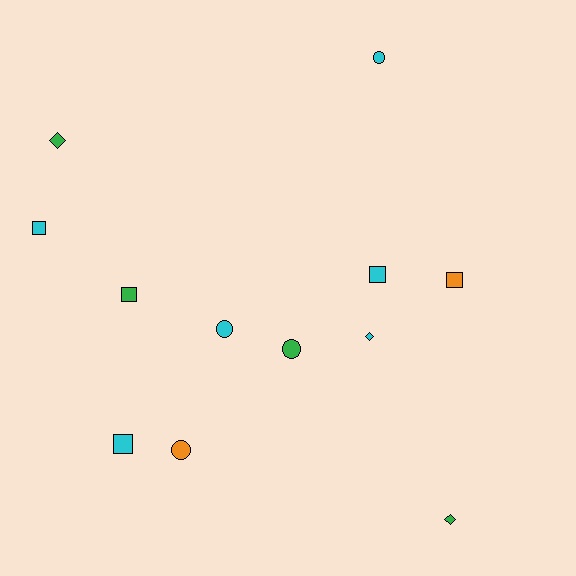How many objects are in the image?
There are 12 objects.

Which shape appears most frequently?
Square, with 5 objects.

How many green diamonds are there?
There are 2 green diamonds.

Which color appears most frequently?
Cyan, with 6 objects.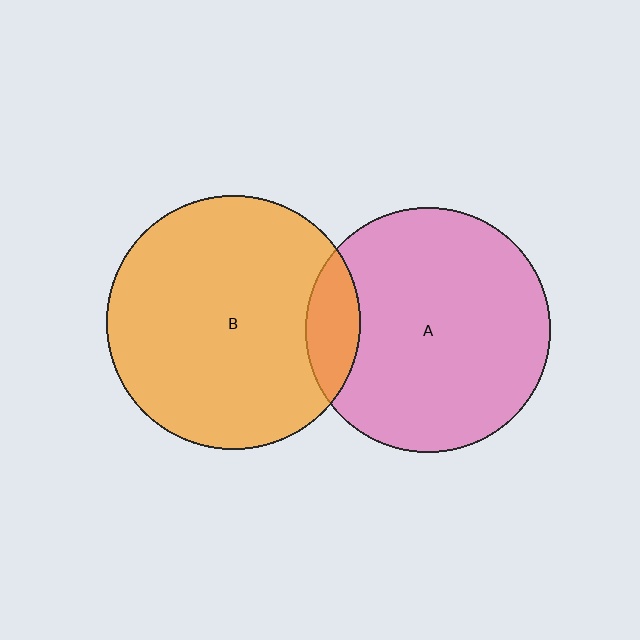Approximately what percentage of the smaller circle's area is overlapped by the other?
Approximately 10%.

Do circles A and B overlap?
Yes.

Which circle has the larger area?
Circle B (orange).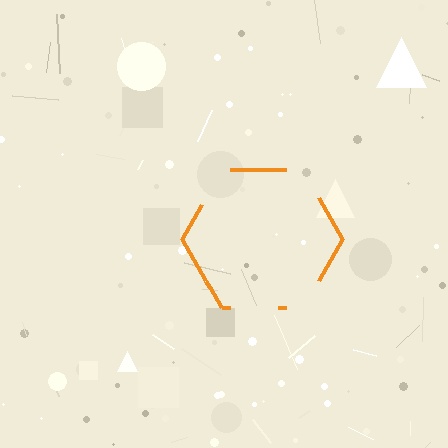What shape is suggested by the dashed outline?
The dashed outline suggests a hexagon.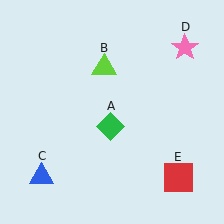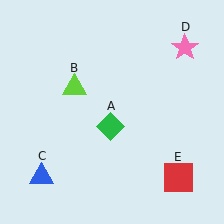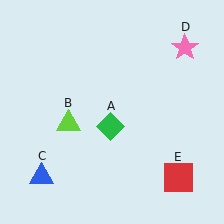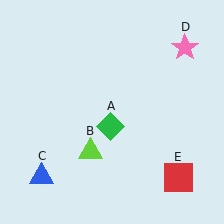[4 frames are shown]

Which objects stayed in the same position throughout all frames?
Green diamond (object A) and blue triangle (object C) and pink star (object D) and red square (object E) remained stationary.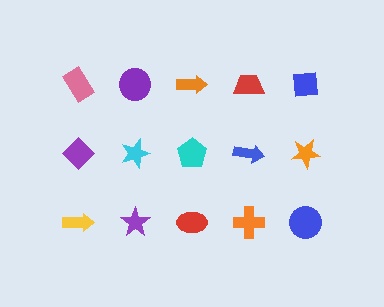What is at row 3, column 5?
A blue circle.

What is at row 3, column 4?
An orange cross.